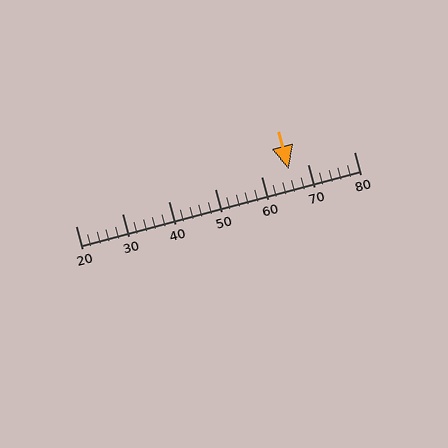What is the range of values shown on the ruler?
The ruler shows values from 20 to 80.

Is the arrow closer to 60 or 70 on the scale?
The arrow is closer to 70.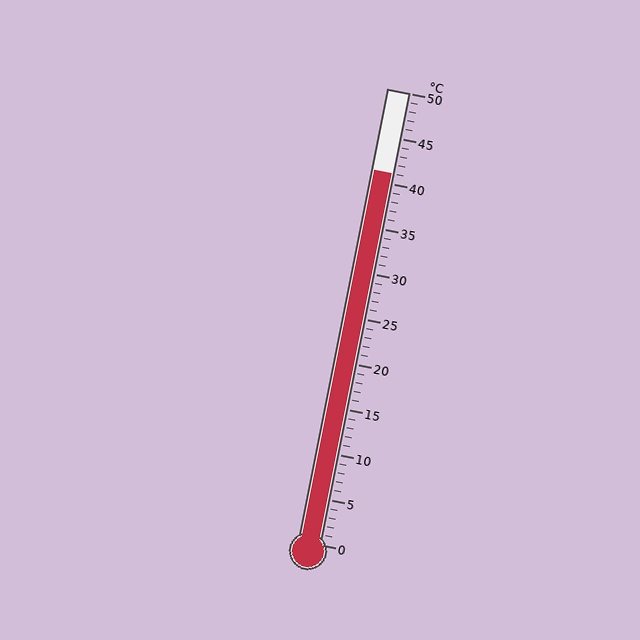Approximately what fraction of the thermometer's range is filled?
The thermometer is filled to approximately 80% of its range.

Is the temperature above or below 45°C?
The temperature is below 45°C.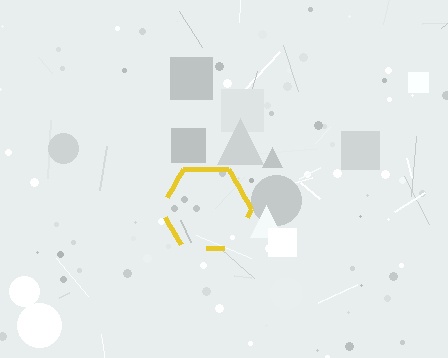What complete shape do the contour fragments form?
The contour fragments form a hexagon.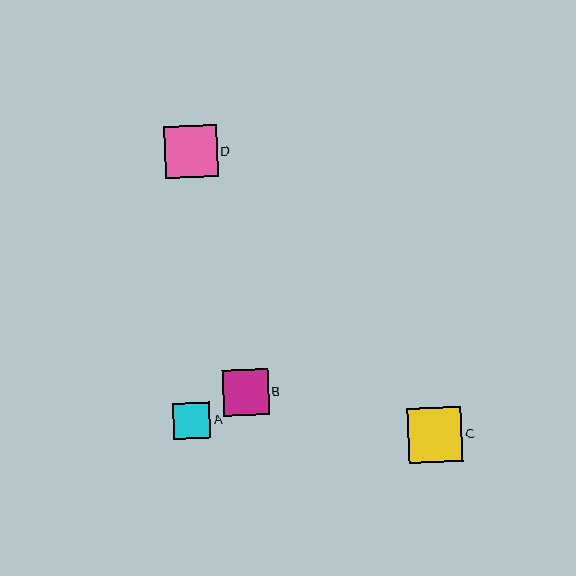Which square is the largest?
Square C is the largest with a size of approximately 54 pixels.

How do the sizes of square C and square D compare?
Square C and square D are approximately the same size.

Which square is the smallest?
Square A is the smallest with a size of approximately 37 pixels.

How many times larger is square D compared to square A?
Square D is approximately 1.4 times the size of square A.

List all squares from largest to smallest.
From largest to smallest: C, D, B, A.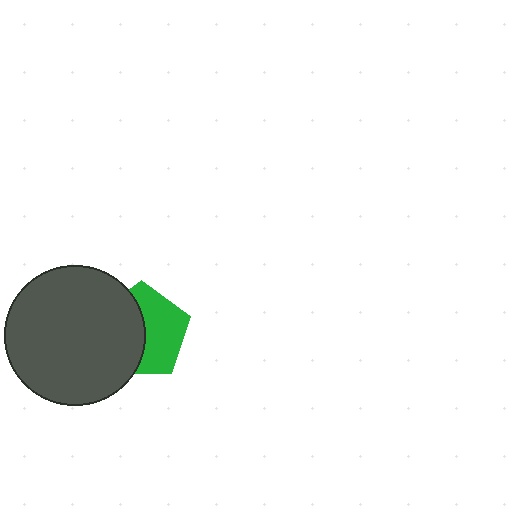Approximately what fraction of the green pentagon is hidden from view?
Roughly 49% of the green pentagon is hidden behind the dark gray circle.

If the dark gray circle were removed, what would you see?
You would see the complete green pentagon.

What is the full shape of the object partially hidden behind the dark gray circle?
The partially hidden object is a green pentagon.